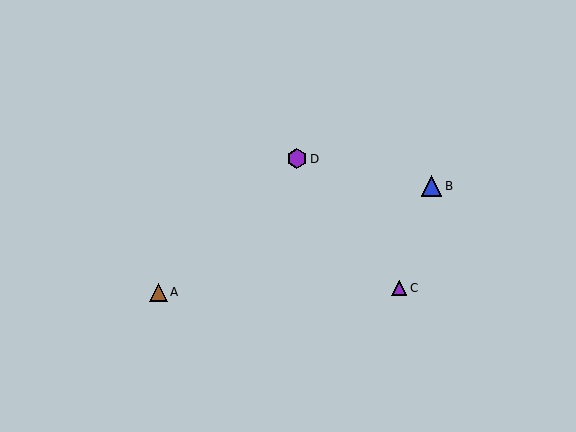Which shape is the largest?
The purple hexagon (labeled D) is the largest.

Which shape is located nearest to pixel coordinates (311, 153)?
The purple hexagon (labeled D) at (297, 159) is nearest to that location.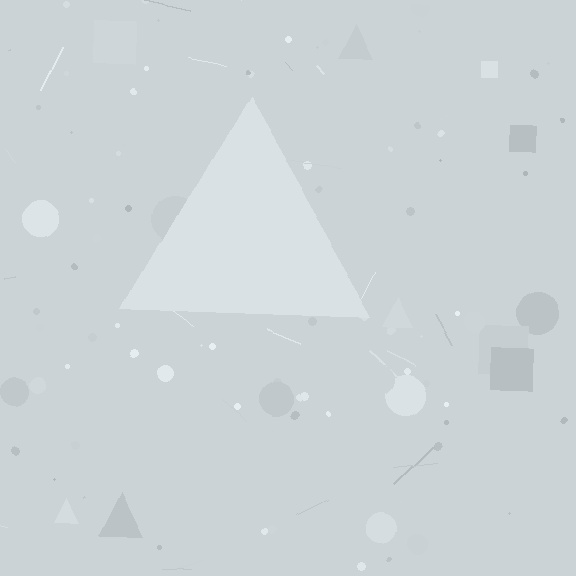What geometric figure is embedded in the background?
A triangle is embedded in the background.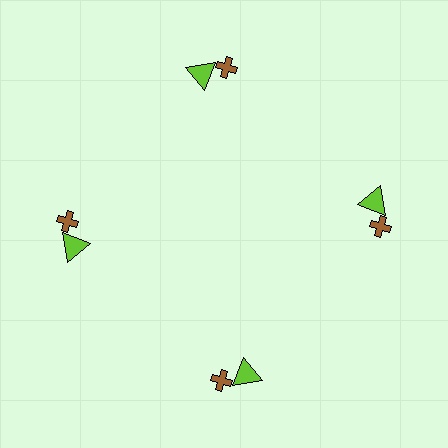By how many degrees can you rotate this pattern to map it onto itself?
The pattern maps onto itself every 90 degrees of rotation.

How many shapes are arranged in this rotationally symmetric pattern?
There are 8 shapes, arranged in 4 groups of 2.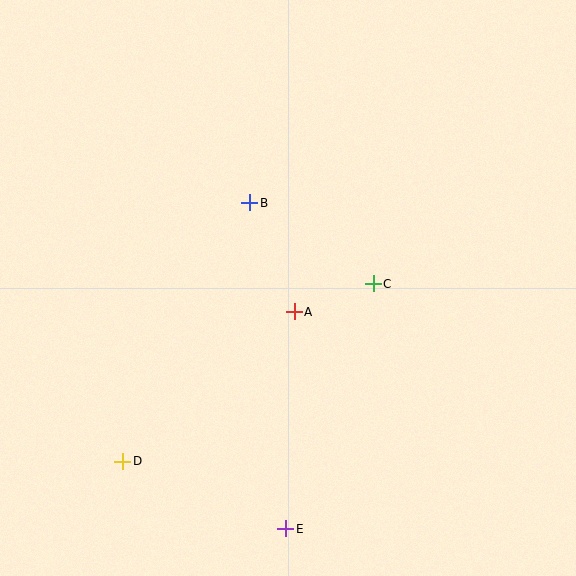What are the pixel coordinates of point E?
Point E is at (286, 529).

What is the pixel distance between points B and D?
The distance between B and D is 288 pixels.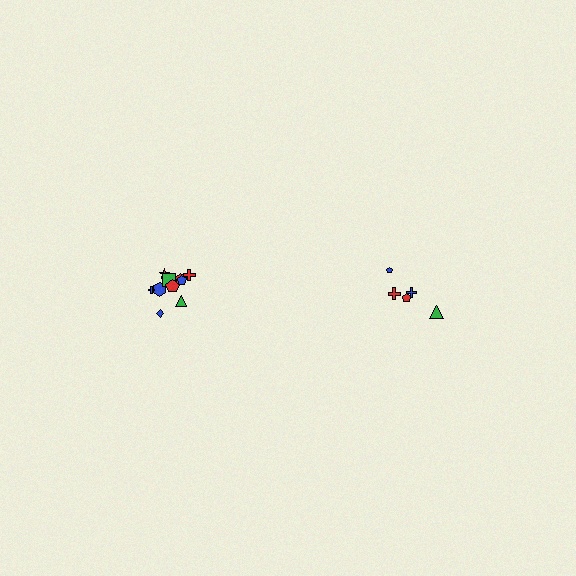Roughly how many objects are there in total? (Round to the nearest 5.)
Roughly 15 objects in total.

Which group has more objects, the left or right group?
The left group.